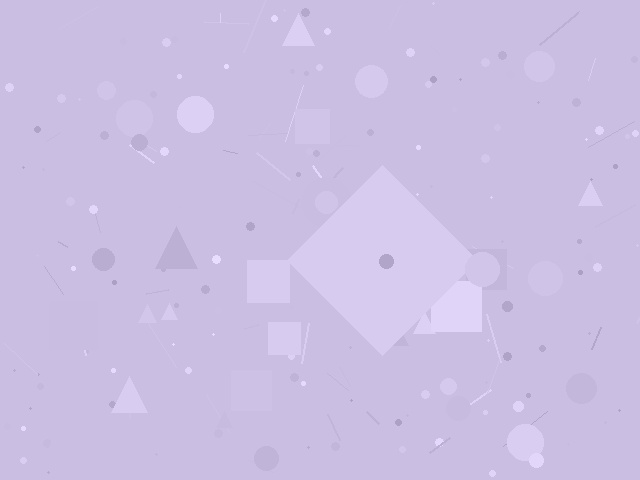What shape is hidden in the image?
A diamond is hidden in the image.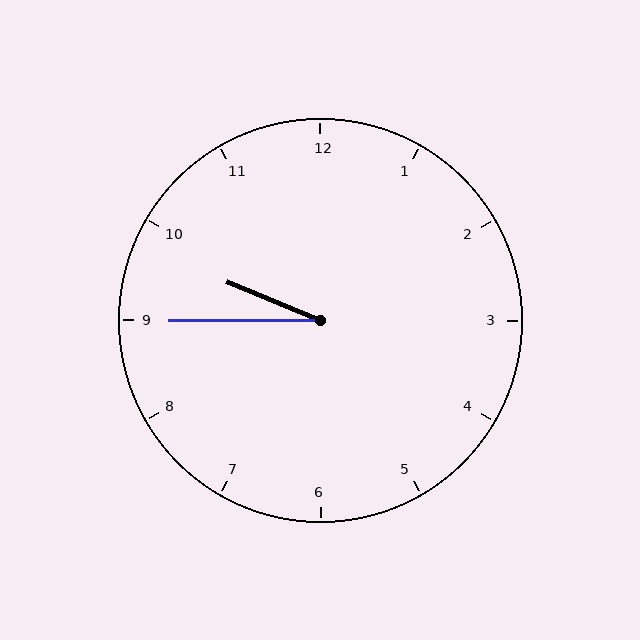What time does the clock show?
9:45.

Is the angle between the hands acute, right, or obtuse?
It is acute.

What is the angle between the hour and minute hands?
Approximately 22 degrees.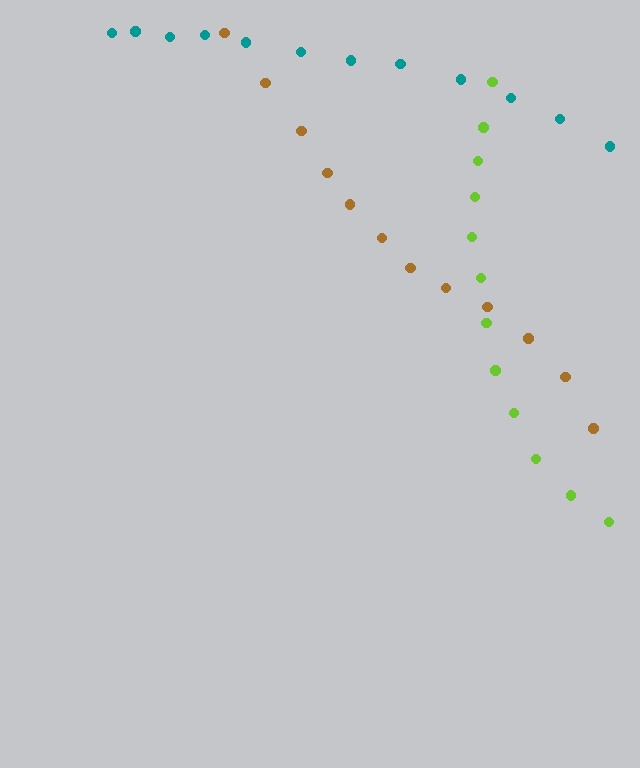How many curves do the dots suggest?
There are 3 distinct paths.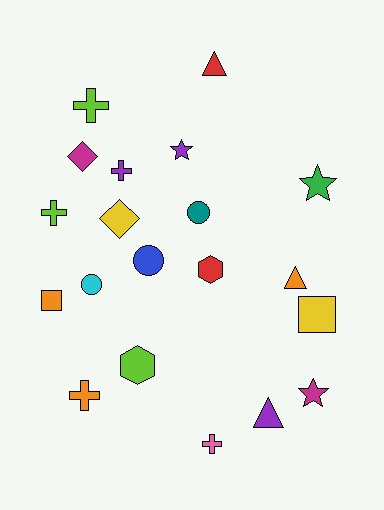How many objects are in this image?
There are 20 objects.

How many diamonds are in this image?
There are 2 diamonds.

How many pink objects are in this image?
There is 1 pink object.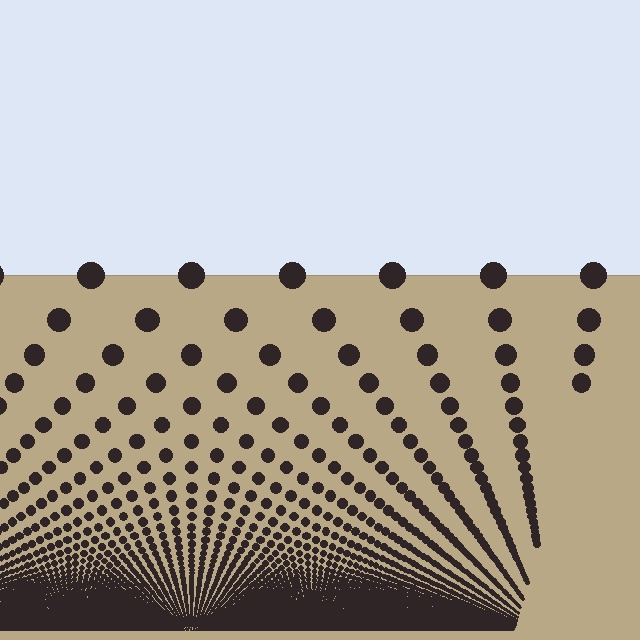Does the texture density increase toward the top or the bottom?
Density increases toward the bottom.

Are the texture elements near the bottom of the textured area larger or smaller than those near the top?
Smaller. The gradient is inverted — elements near the bottom are smaller and denser.